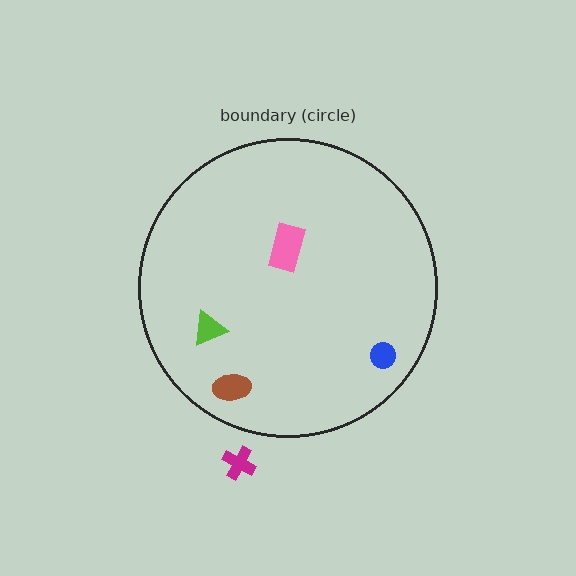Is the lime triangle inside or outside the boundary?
Inside.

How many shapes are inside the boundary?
4 inside, 1 outside.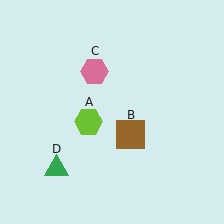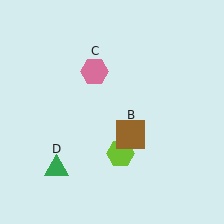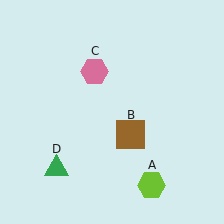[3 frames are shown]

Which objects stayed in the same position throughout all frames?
Brown square (object B) and pink hexagon (object C) and green triangle (object D) remained stationary.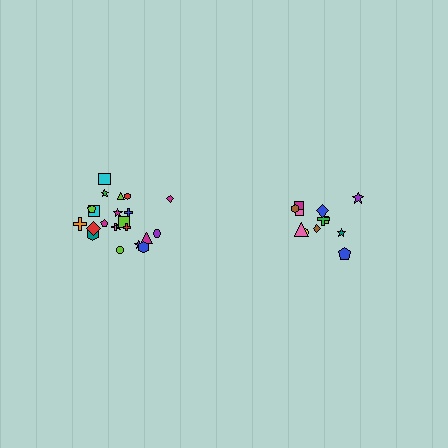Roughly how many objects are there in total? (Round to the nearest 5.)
Roughly 35 objects in total.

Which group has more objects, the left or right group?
The left group.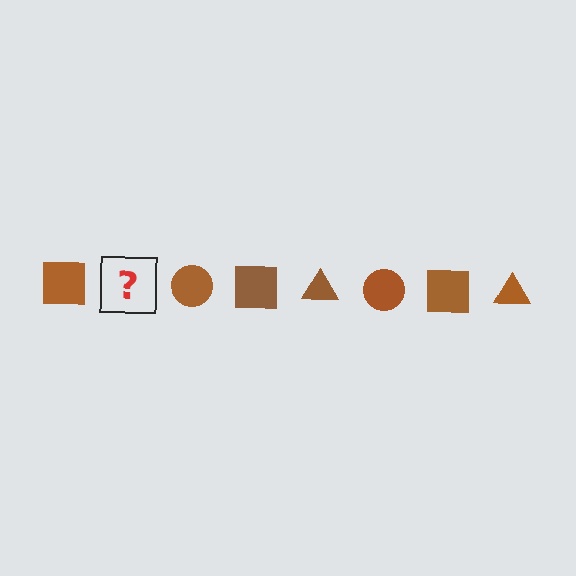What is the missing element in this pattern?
The missing element is a brown triangle.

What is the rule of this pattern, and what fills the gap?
The rule is that the pattern cycles through square, triangle, circle shapes in brown. The gap should be filled with a brown triangle.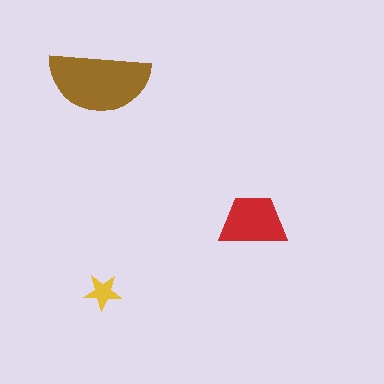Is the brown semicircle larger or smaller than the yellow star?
Larger.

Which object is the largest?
The brown semicircle.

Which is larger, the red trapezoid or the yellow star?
The red trapezoid.